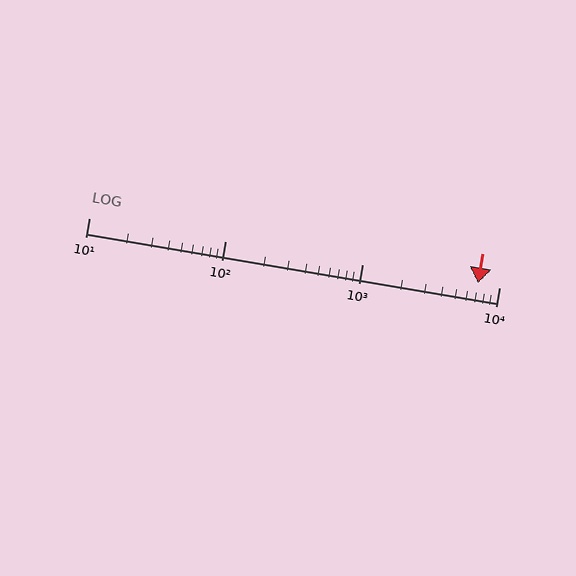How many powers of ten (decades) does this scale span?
The scale spans 3 decades, from 10 to 10000.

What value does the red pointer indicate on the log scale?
The pointer indicates approximately 7000.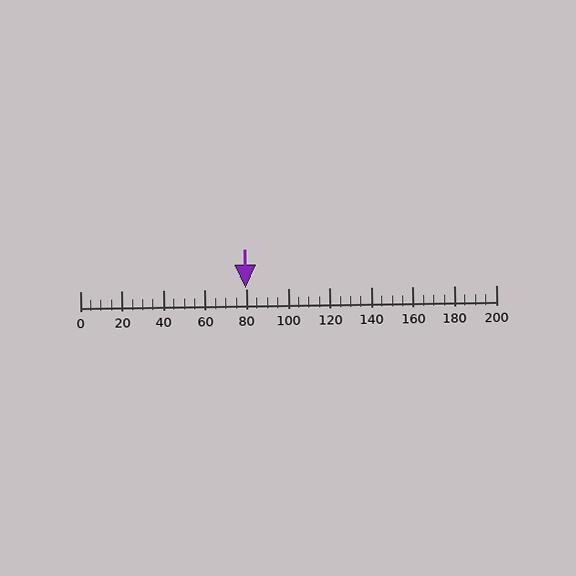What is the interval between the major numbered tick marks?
The major tick marks are spaced 20 units apart.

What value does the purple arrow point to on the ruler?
The purple arrow points to approximately 80.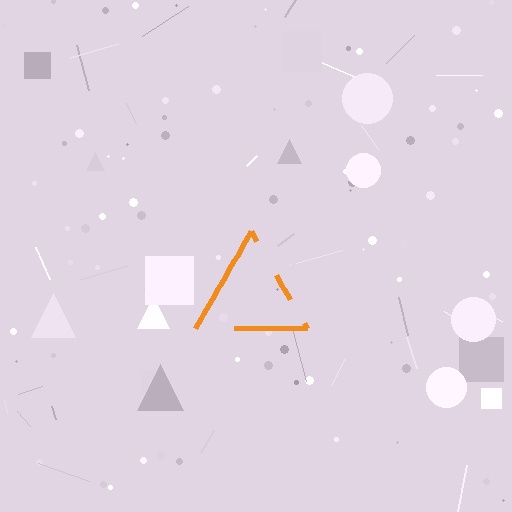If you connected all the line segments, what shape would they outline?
They would outline a triangle.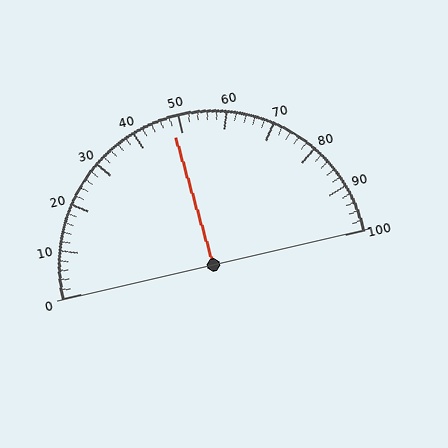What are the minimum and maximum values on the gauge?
The gauge ranges from 0 to 100.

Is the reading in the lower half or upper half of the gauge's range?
The reading is in the lower half of the range (0 to 100).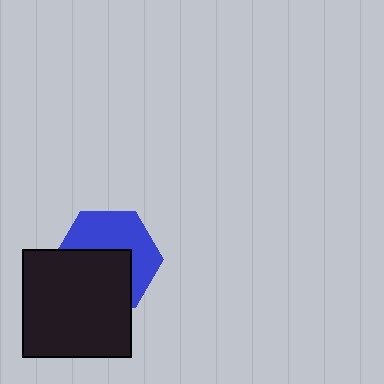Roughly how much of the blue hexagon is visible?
About half of it is visible (roughly 52%).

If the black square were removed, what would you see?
You would see the complete blue hexagon.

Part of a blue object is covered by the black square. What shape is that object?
It is a hexagon.